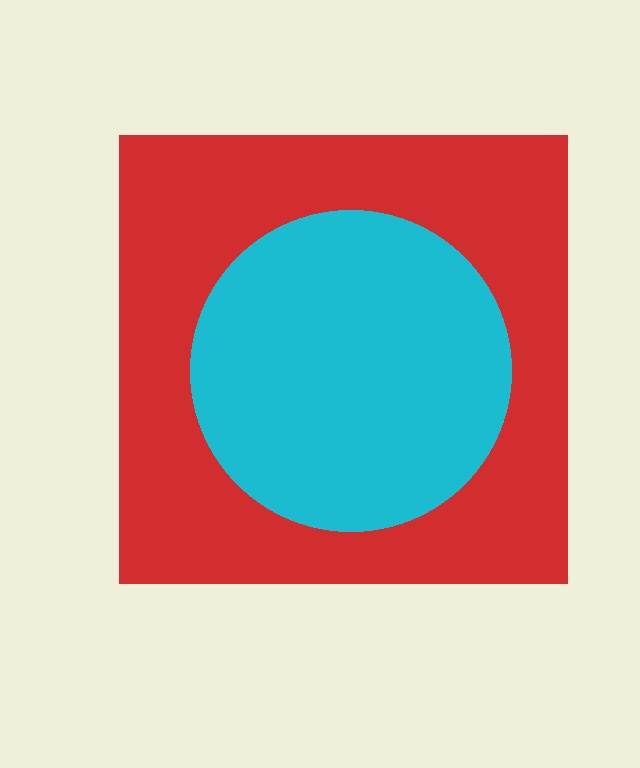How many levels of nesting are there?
2.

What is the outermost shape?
The red square.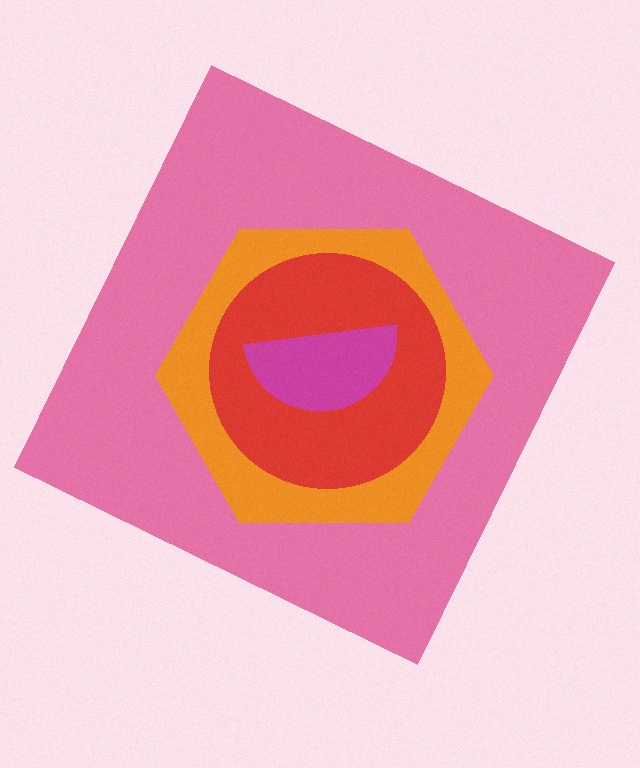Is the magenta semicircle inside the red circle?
Yes.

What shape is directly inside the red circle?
The magenta semicircle.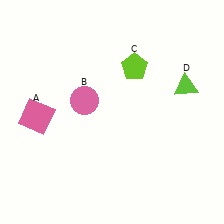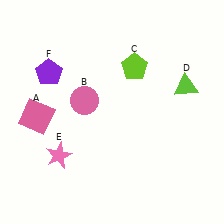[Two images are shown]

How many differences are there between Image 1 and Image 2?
There are 2 differences between the two images.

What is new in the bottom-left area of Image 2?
A pink star (E) was added in the bottom-left area of Image 2.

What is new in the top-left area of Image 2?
A purple pentagon (F) was added in the top-left area of Image 2.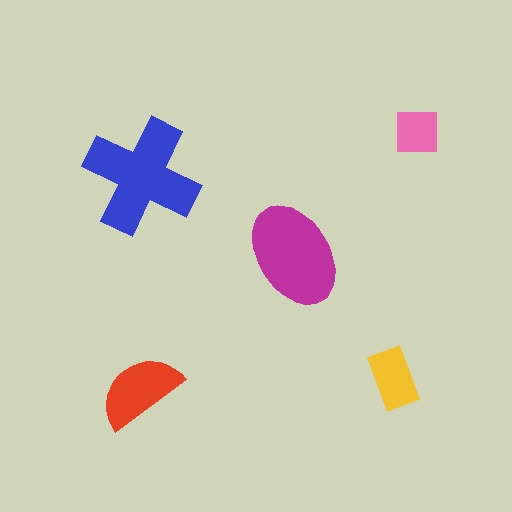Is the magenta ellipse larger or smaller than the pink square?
Larger.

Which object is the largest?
The blue cross.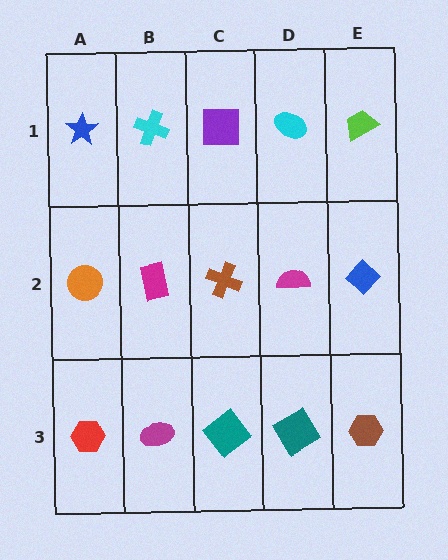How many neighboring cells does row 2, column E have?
3.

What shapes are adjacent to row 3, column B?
A magenta rectangle (row 2, column B), a red hexagon (row 3, column A), a teal diamond (row 3, column C).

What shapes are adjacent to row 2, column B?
A cyan cross (row 1, column B), a magenta ellipse (row 3, column B), an orange circle (row 2, column A), a brown cross (row 2, column C).